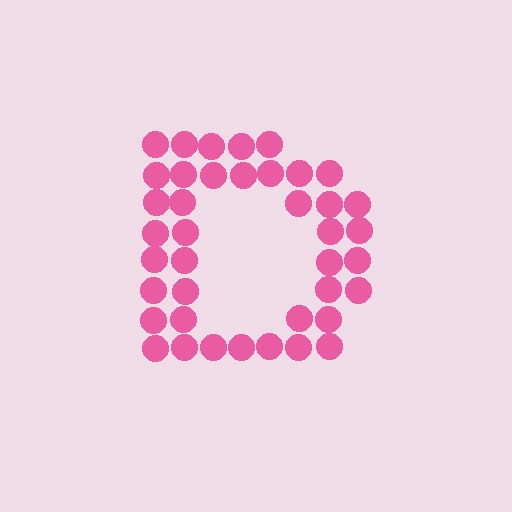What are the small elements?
The small elements are circles.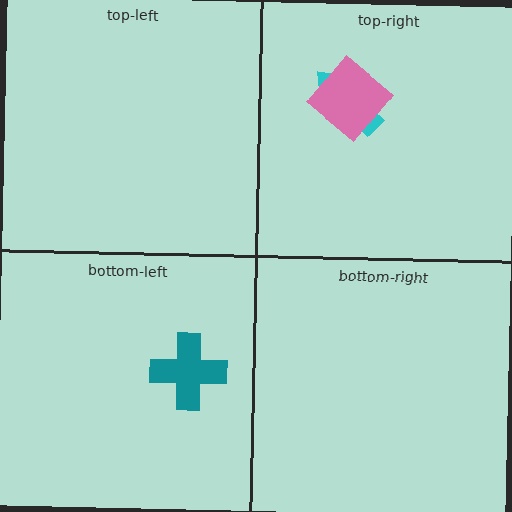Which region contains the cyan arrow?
The top-right region.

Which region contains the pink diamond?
The top-right region.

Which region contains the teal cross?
The bottom-left region.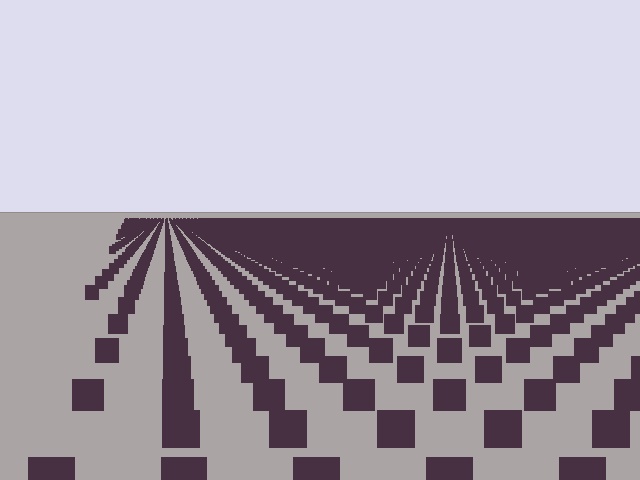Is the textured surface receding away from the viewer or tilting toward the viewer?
The surface is receding away from the viewer. Texture elements get smaller and denser toward the top.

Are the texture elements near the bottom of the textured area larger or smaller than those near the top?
Larger. Near the bottom, elements are closer to the viewer and appear at a bigger on-screen size.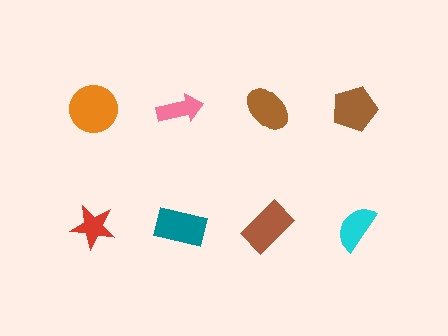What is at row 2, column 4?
A cyan semicircle.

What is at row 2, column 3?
A brown rectangle.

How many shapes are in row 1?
4 shapes.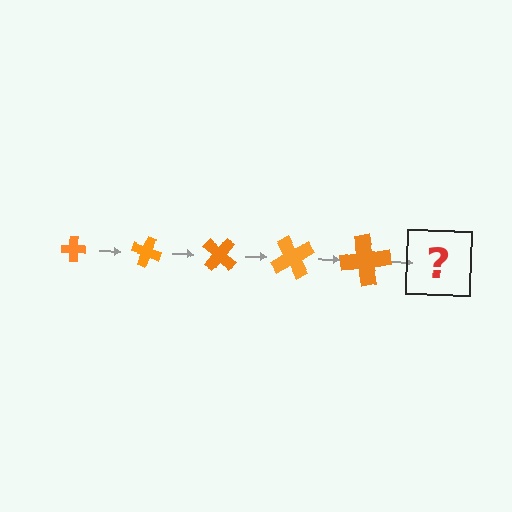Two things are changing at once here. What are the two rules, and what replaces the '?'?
The two rules are that the cross grows larger each step and it rotates 20 degrees each step. The '?' should be a cross, larger than the previous one and rotated 100 degrees from the start.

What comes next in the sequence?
The next element should be a cross, larger than the previous one and rotated 100 degrees from the start.